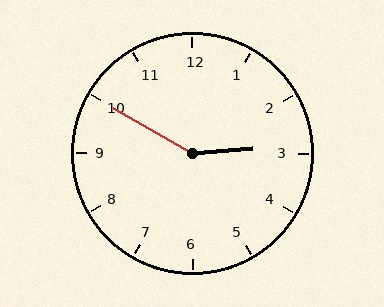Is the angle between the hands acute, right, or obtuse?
It is obtuse.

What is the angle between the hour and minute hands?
Approximately 145 degrees.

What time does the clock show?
2:50.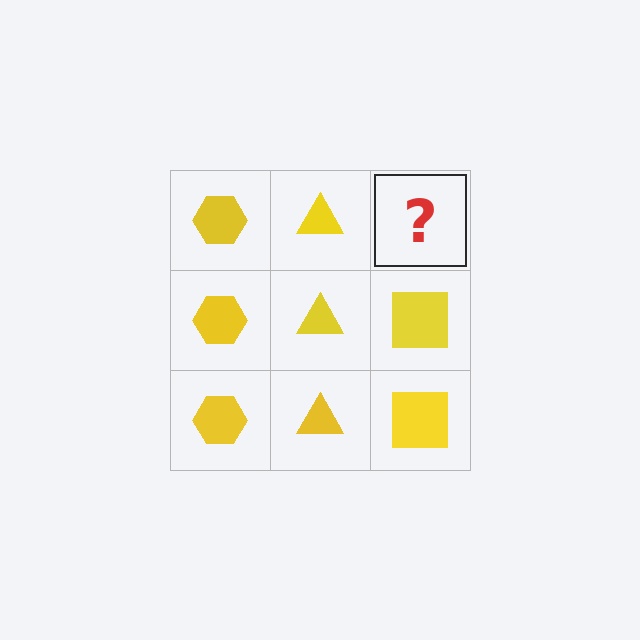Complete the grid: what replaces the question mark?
The question mark should be replaced with a yellow square.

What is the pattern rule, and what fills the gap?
The rule is that each column has a consistent shape. The gap should be filled with a yellow square.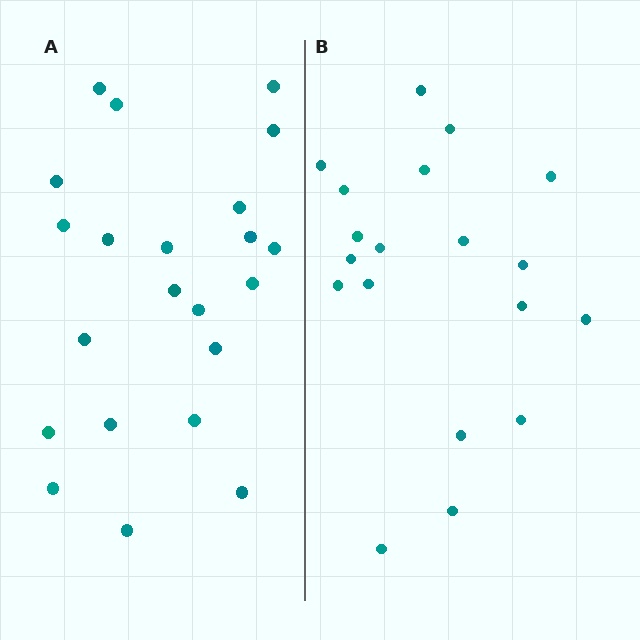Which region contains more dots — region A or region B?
Region A (the left region) has more dots.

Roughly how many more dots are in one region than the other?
Region A has just a few more — roughly 2 or 3 more dots than region B.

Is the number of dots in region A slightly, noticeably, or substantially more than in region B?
Region A has only slightly more — the two regions are fairly close. The ratio is roughly 1.2 to 1.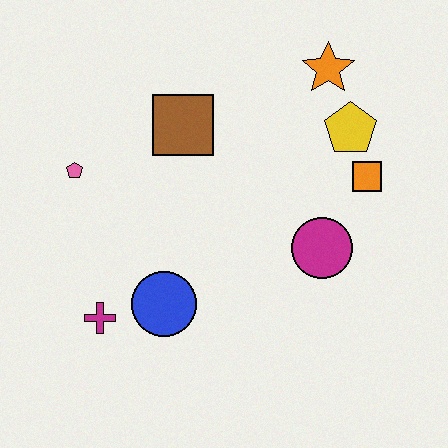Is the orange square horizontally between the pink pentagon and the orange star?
No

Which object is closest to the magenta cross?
The blue circle is closest to the magenta cross.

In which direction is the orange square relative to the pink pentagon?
The orange square is to the right of the pink pentagon.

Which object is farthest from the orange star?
The magenta cross is farthest from the orange star.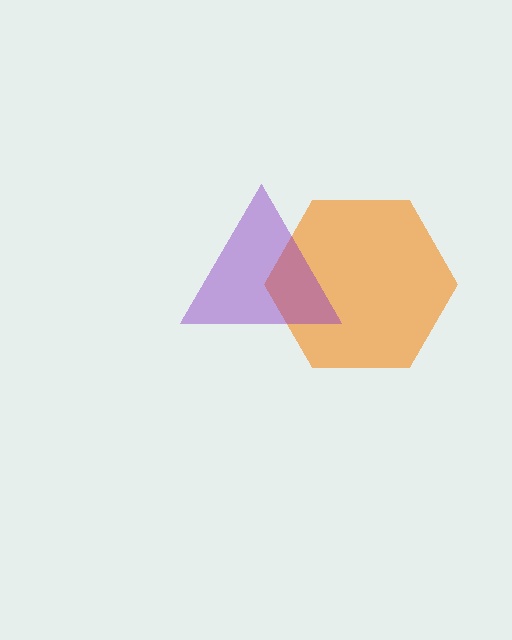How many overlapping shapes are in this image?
There are 2 overlapping shapes in the image.